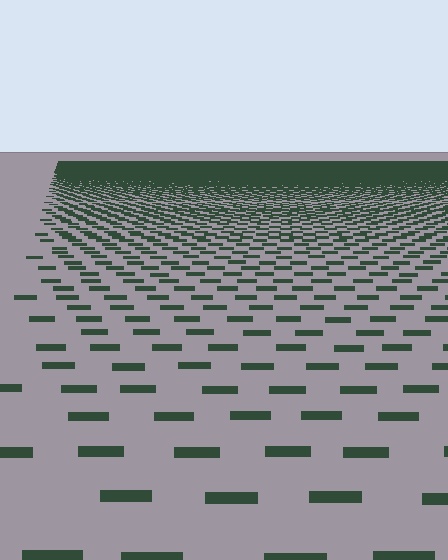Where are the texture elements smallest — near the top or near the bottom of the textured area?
Near the top.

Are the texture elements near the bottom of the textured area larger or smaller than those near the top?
Larger. Near the bottom, elements are closer to the viewer and appear at a bigger on-screen size.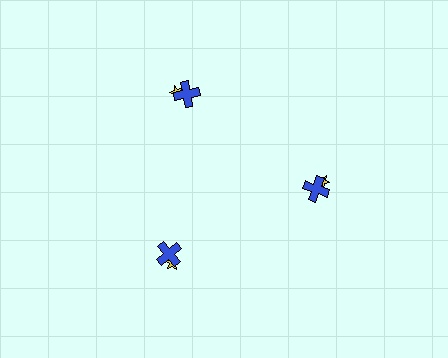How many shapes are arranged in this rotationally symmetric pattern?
There are 6 shapes, arranged in 3 groups of 2.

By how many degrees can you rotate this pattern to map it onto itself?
The pattern maps onto itself every 120 degrees of rotation.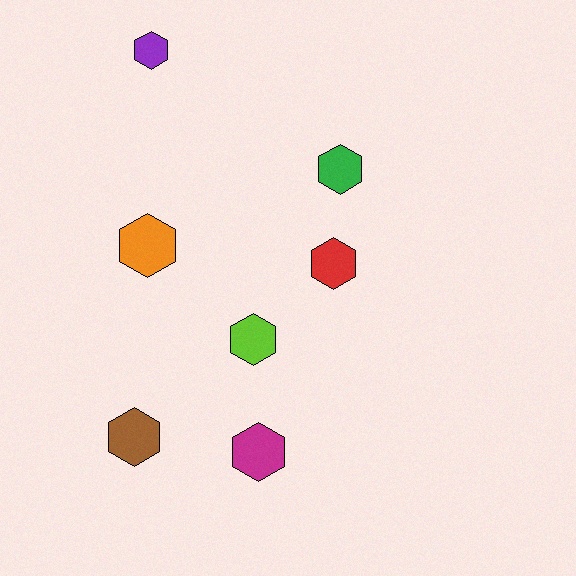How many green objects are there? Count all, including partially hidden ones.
There is 1 green object.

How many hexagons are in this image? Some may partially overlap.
There are 7 hexagons.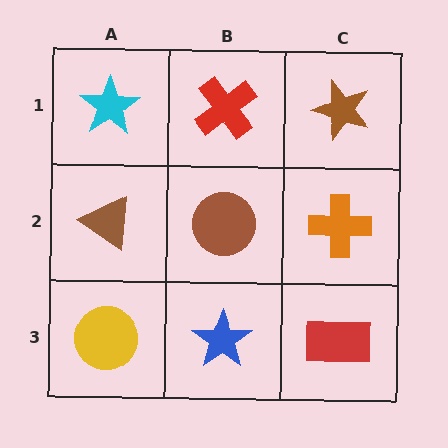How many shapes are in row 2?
3 shapes.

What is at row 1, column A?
A cyan star.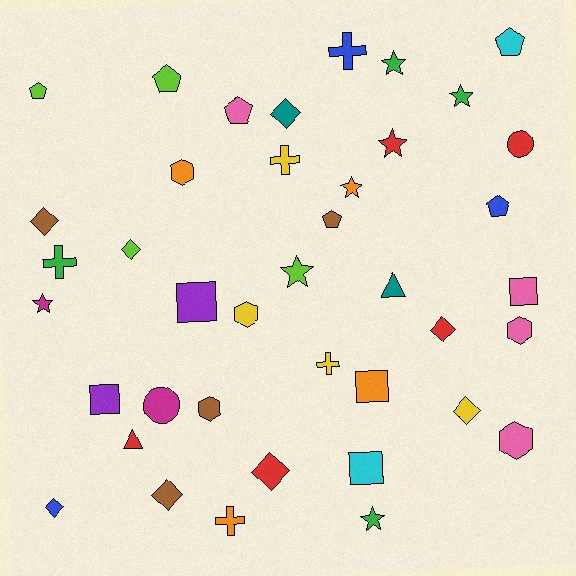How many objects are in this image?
There are 40 objects.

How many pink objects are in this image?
There are 4 pink objects.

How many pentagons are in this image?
There are 6 pentagons.